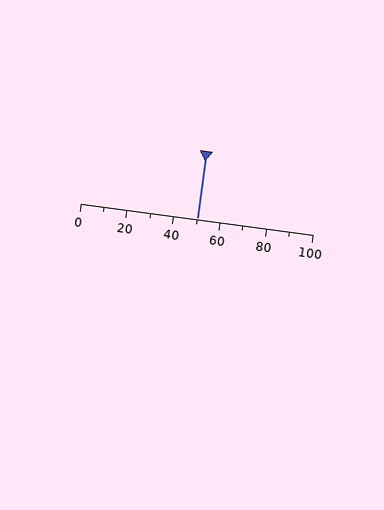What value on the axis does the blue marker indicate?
The marker indicates approximately 50.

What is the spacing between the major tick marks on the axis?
The major ticks are spaced 20 apart.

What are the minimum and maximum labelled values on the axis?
The axis runs from 0 to 100.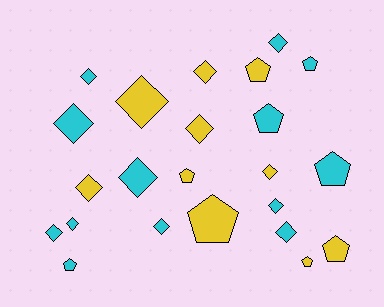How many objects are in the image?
There are 23 objects.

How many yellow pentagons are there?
There are 5 yellow pentagons.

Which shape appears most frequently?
Diamond, with 14 objects.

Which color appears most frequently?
Cyan, with 13 objects.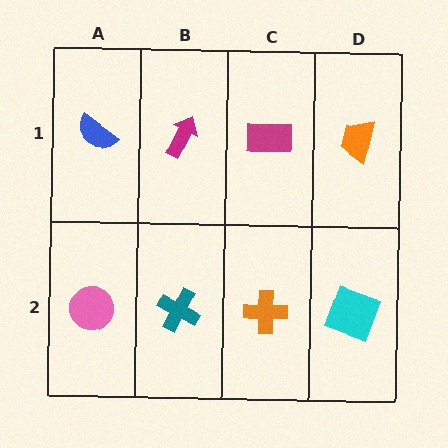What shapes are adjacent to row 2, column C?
A magenta rectangle (row 1, column C), a teal cross (row 2, column B), a cyan square (row 2, column D).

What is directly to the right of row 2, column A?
A teal cross.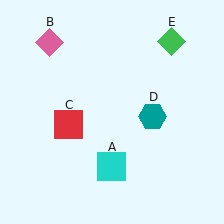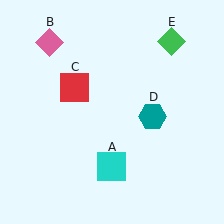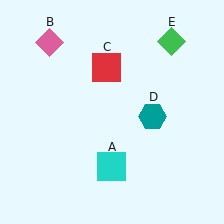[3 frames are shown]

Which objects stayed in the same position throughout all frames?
Cyan square (object A) and pink diamond (object B) and teal hexagon (object D) and green diamond (object E) remained stationary.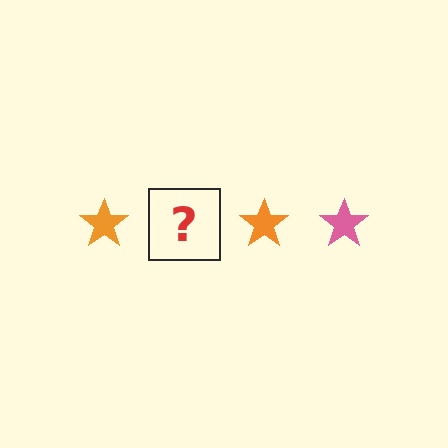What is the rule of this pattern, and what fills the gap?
The rule is that the pattern cycles through orange, pink stars. The gap should be filled with a pink star.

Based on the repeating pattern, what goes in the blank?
The blank should be a pink star.